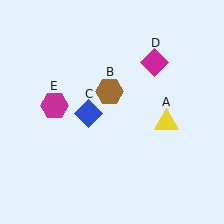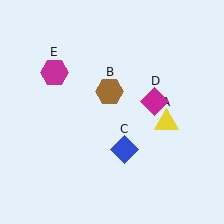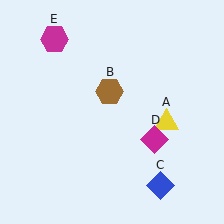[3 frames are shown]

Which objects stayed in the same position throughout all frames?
Yellow triangle (object A) and brown hexagon (object B) remained stationary.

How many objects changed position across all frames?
3 objects changed position: blue diamond (object C), magenta diamond (object D), magenta hexagon (object E).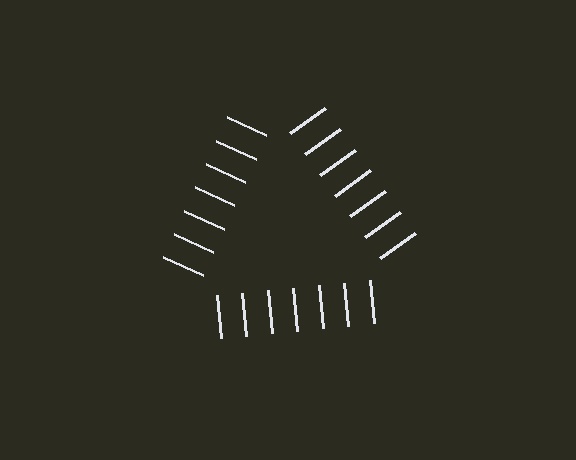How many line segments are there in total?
21 — 7 along each of the 3 edges.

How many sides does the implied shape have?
3 sides — the line-ends trace a triangle.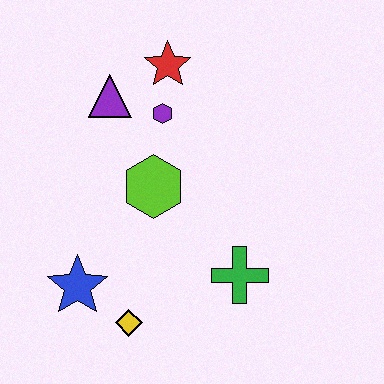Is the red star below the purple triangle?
No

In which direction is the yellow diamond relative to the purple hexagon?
The yellow diamond is below the purple hexagon.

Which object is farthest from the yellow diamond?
The red star is farthest from the yellow diamond.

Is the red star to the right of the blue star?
Yes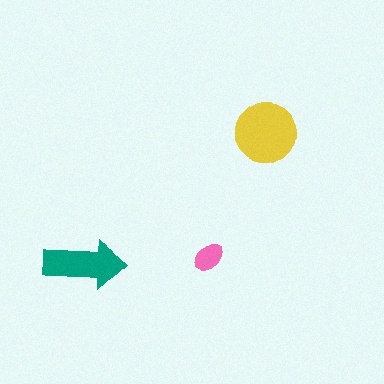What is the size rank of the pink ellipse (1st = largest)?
3rd.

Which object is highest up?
The yellow circle is topmost.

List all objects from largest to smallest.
The yellow circle, the teal arrow, the pink ellipse.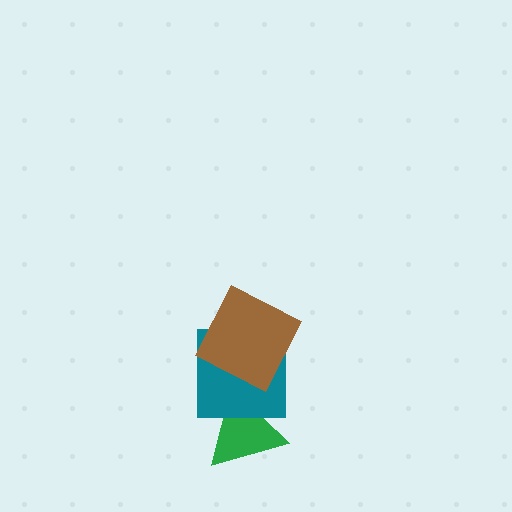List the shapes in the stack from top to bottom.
From top to bottom: the brown square, the teal square, the green triangle.